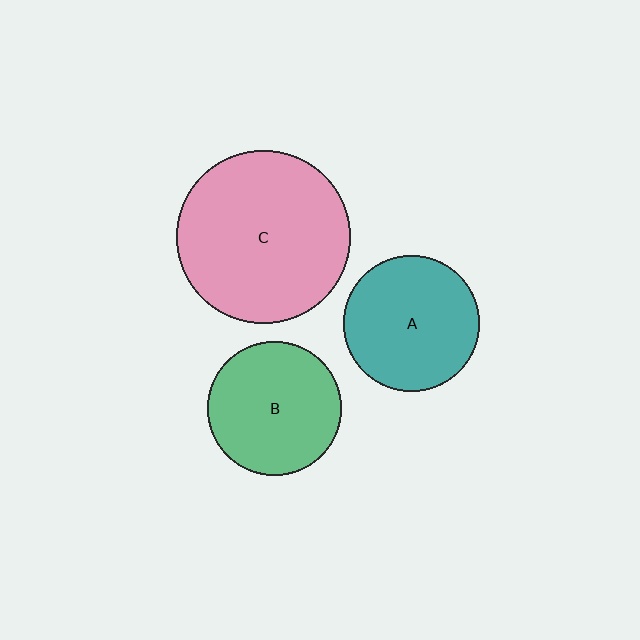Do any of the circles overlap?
No, none of the circles overlap.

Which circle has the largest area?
Circle C (pink).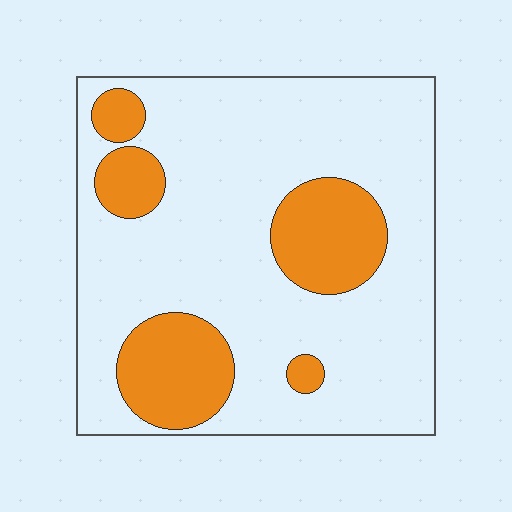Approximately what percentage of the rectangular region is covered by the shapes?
Approximately 25%.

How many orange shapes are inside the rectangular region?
5.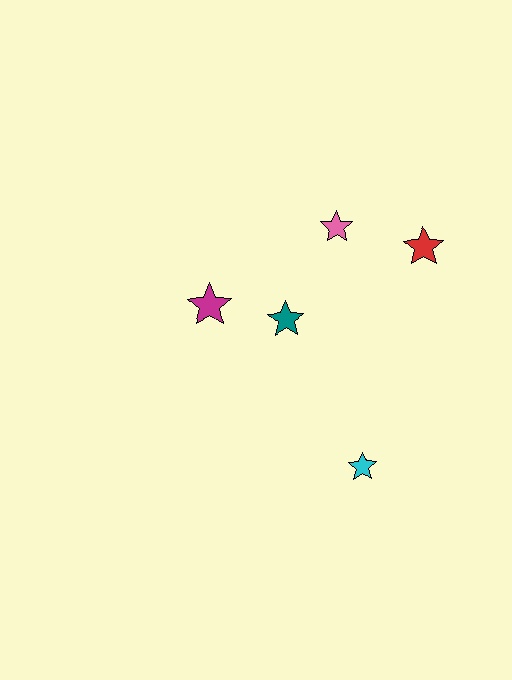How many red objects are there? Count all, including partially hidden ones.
There is 1 red object.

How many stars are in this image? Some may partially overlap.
There are 5 stars.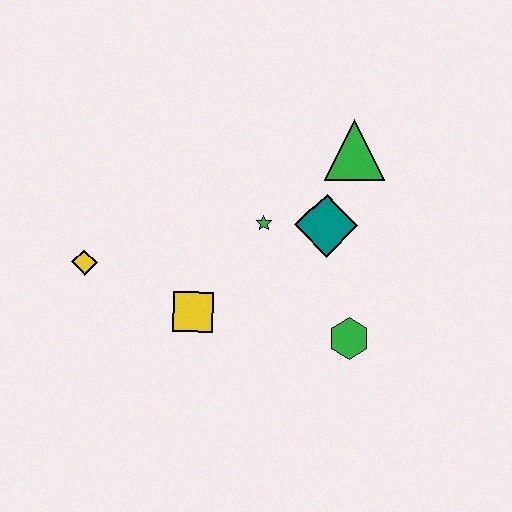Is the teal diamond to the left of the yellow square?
No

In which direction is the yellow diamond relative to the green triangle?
The yellow diamond is to the left of the green triangle.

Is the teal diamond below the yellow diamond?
No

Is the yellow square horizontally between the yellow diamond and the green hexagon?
Yes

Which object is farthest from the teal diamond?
The yellow diamond is farthest from the teal diamond.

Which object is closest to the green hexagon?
The teal diamond is closest to the green hexagon.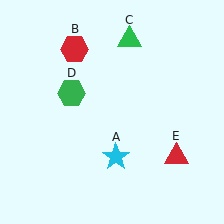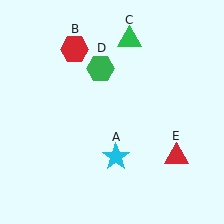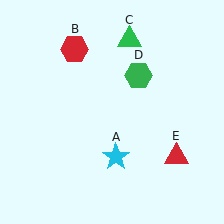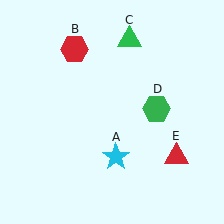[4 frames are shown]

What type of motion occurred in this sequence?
The green hexagon (object D) rotated clockwise around the center of the scene.